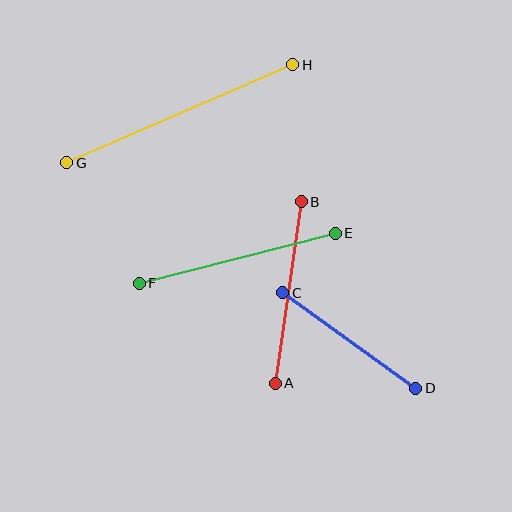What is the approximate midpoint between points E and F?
The midpoint is at approximately (237, 258) pixels.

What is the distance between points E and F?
The distance is approximately 202 pixels.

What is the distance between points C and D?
The distance is approximately 164 pixels.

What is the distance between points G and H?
The distance is approximately 246 pixels.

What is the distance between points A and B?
The distance is approximately 183 pixels.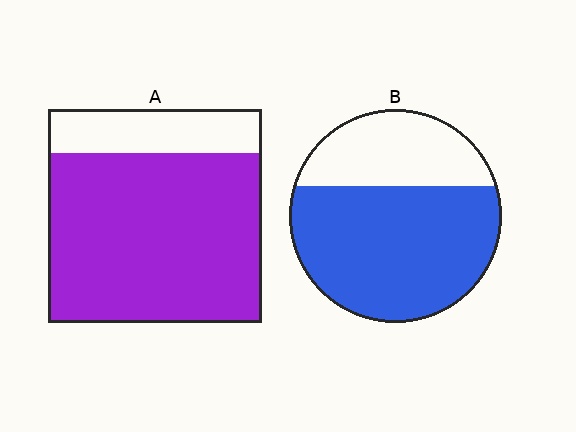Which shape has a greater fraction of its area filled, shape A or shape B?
Shape A.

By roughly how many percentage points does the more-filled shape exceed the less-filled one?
By roughly 10 percentage points (A over B).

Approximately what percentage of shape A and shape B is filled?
A is approximately 80% and B is approximately 70%.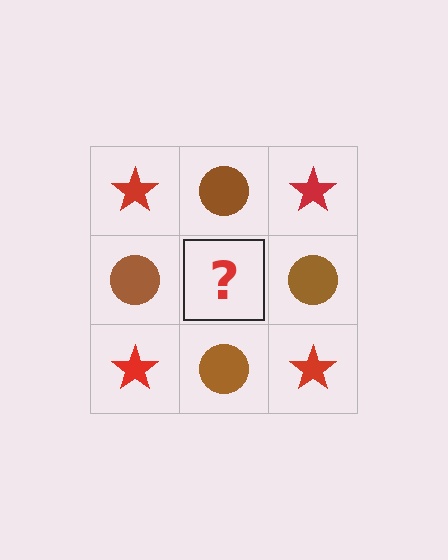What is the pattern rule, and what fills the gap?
The rule is that it alternates red star and brown circle in a checkerboard pattern. The gap should be filled with a red star.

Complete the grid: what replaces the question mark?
The question mark should be replaced with a red star.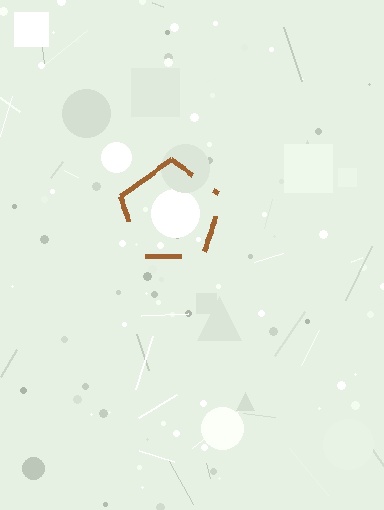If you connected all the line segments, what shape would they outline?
They would outline a pentagon.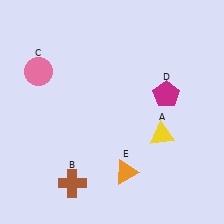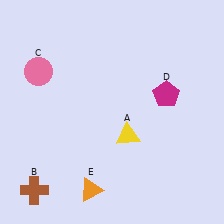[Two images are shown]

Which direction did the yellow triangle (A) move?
The yellow triangle (A) moved left.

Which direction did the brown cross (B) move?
The brown cross (B) moved left.